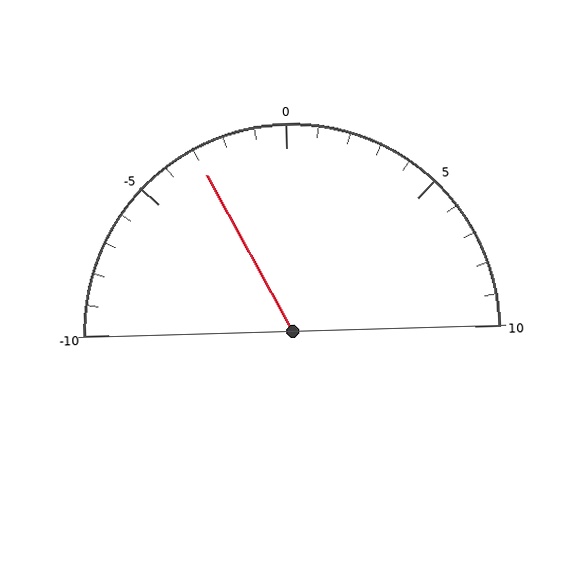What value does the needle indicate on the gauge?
The needle indicates approximately -3.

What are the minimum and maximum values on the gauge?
The gauge ranges from -10 to 10.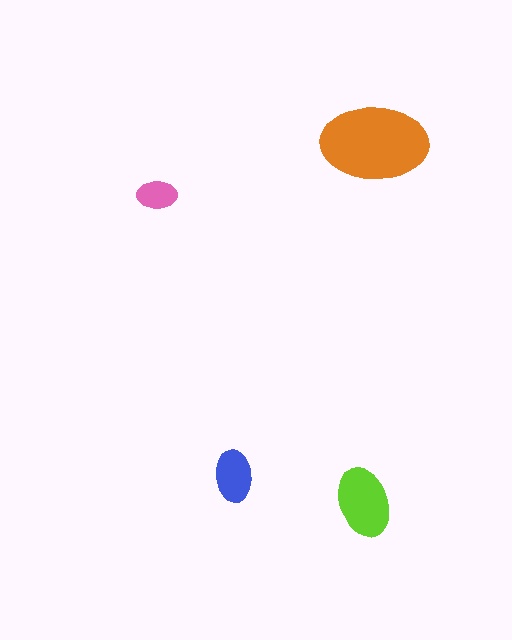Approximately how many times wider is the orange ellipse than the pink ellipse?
About 2.5 times wider.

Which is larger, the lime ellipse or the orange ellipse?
The orange one.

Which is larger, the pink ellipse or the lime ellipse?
The lime one.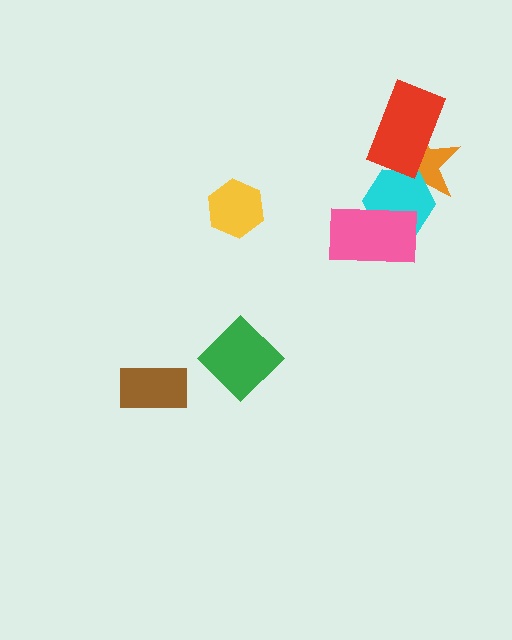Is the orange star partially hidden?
Yes, it is partially covered by another shape.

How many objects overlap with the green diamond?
0 objects overlap with the green diamond.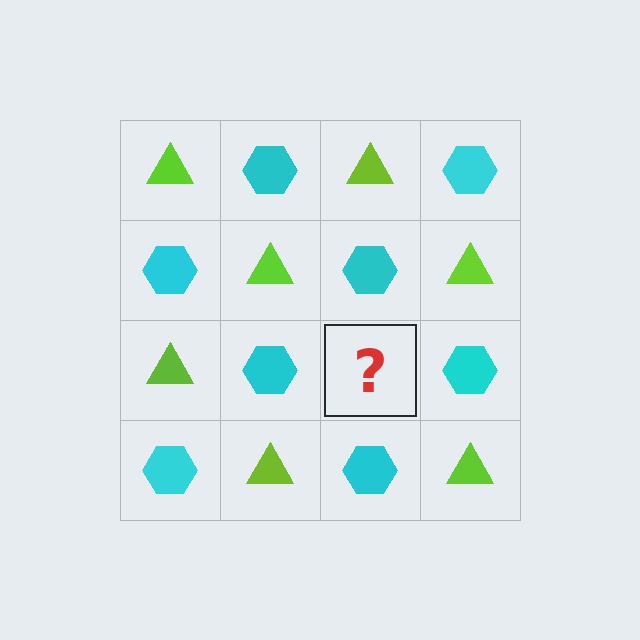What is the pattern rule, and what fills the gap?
The rule is that it alternates lime triangle and cyan hexagon in a checkerboard pattern. The gap should be filled with a lime triangle.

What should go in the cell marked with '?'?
The missing cell should contain a lime triangle.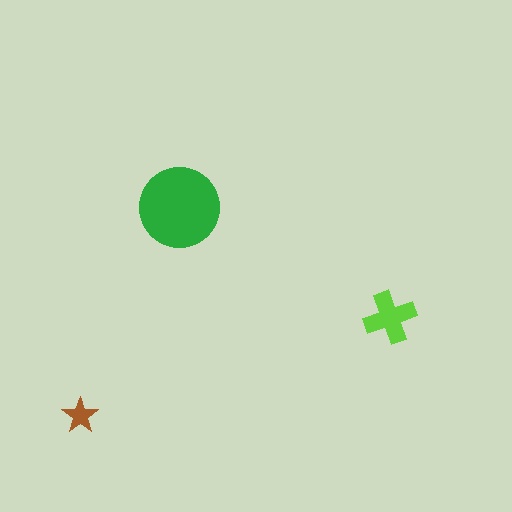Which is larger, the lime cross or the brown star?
The lime cross.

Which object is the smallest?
The brown star.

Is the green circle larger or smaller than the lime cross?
Larger.